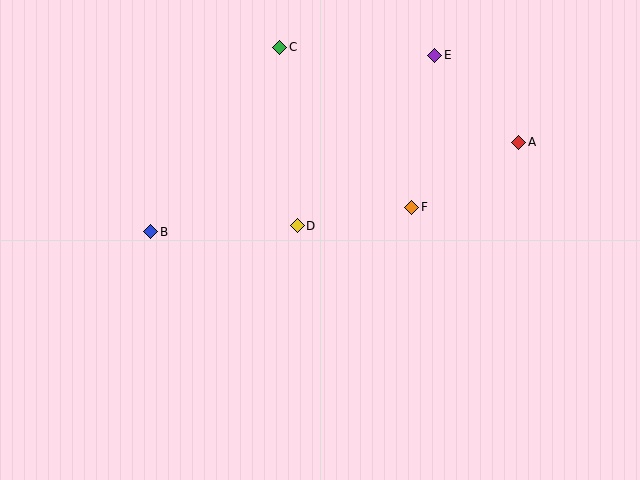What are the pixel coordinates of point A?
Point A is at (519, 142).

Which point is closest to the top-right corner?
Point A is closest to the top-right corner.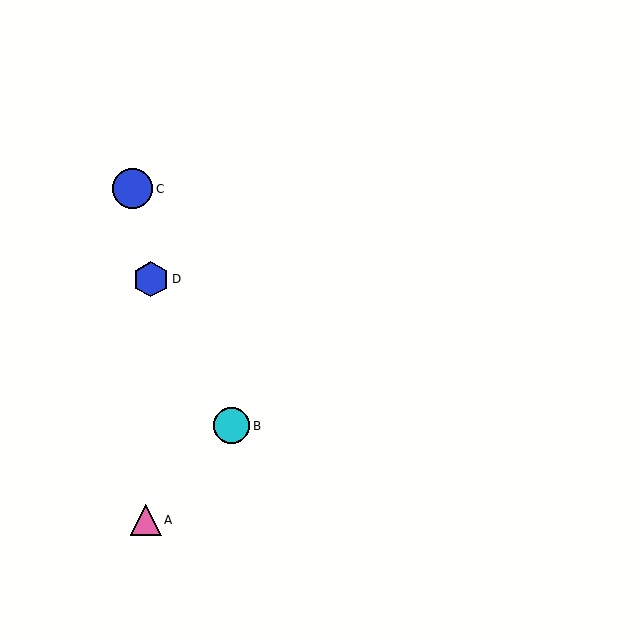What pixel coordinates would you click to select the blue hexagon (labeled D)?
Click at (151, 279) to select the blue hexagon D.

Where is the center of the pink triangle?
The center of the pink triangle is at (146, 520).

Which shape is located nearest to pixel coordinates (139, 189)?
The blue circle (labeled C) at (133, 189) is nearest to that location.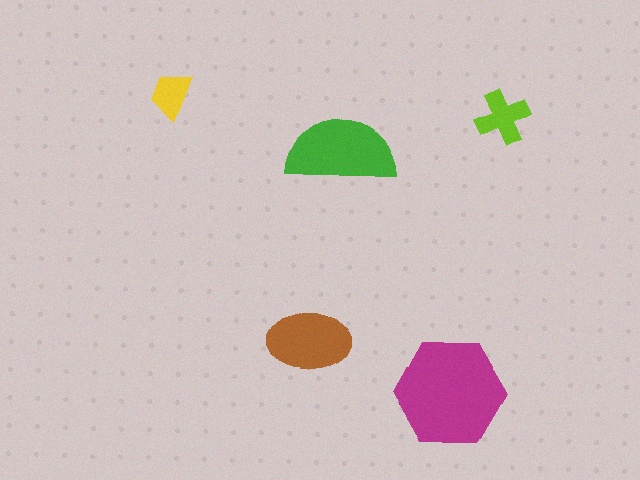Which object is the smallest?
The yellow trapezoid.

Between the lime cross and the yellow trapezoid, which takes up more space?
The lime cross.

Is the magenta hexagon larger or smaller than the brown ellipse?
Larger.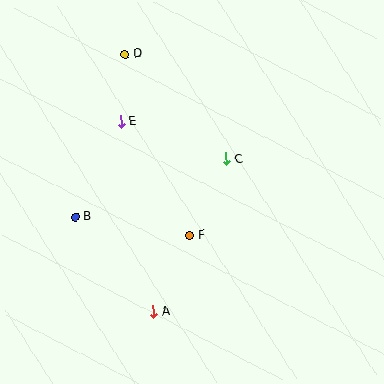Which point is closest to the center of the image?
Point F at (190, 235) is closest to the center.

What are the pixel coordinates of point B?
Point B is at (75, 217).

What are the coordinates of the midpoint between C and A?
The midpoint between C and A is at (190, 235).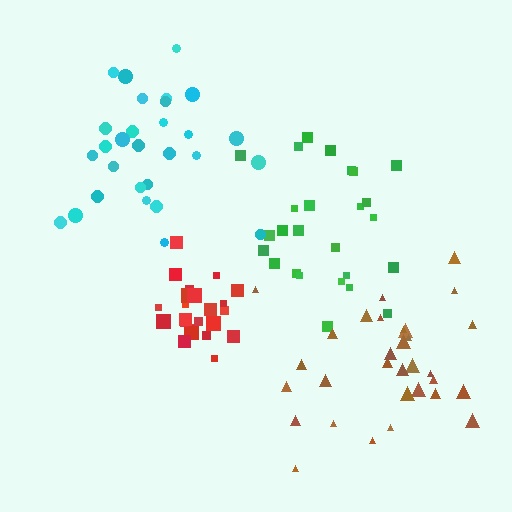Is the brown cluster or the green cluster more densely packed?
Green.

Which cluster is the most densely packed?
Red.